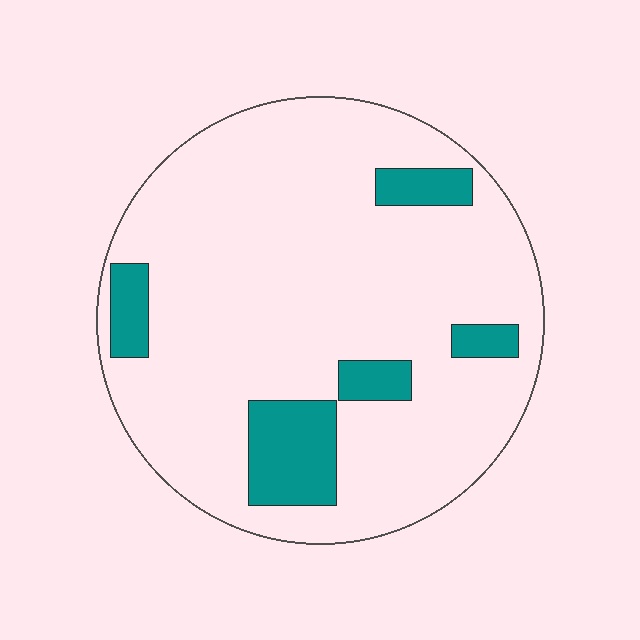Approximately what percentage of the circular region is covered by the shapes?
Approximately 15%.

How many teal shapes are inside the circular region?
5.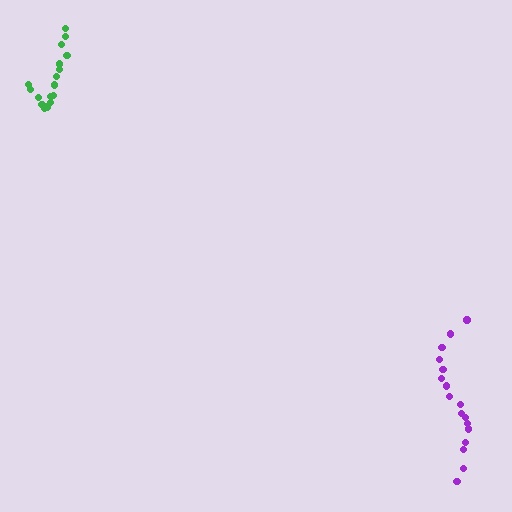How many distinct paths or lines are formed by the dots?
There are 2 distinct paths.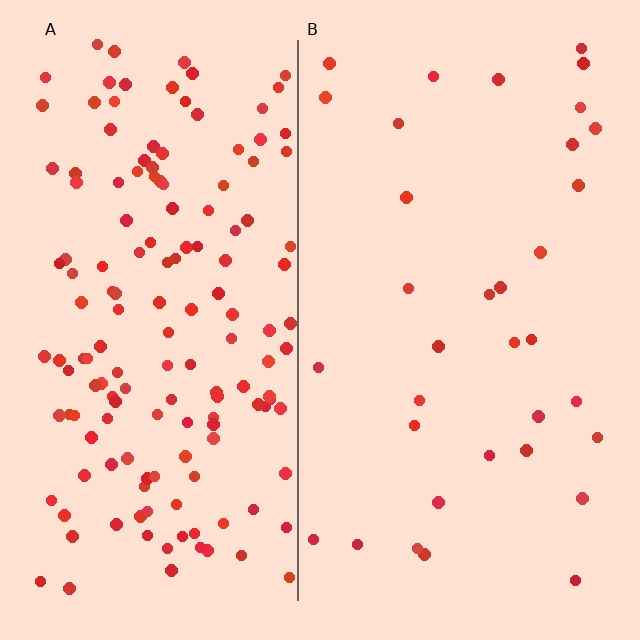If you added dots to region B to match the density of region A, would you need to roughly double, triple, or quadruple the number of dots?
Approximately quadruple.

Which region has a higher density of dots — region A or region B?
A (the left).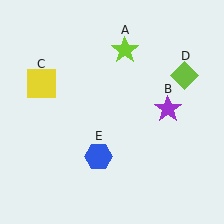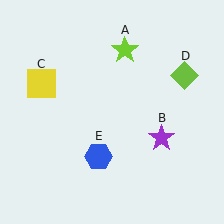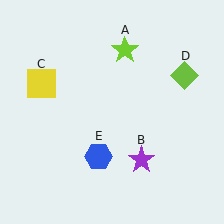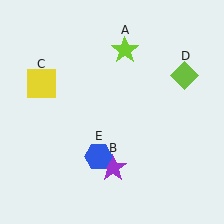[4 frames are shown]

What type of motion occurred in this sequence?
The purple star (object B) rotated clockwise around the center of the scene.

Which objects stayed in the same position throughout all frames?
Lime star (object A) and yellow square (object C) and lime diamond (object D) and blue hexagon (object E) remained stationary.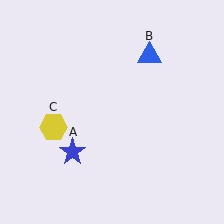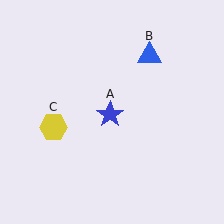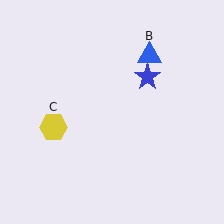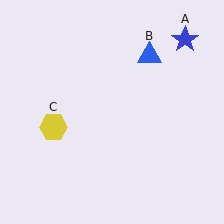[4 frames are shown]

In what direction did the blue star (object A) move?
The blue star (object A) moved up and to the right.